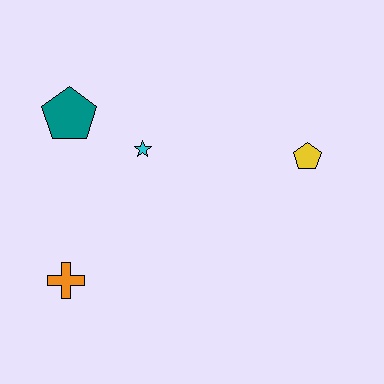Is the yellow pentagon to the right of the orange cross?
Yes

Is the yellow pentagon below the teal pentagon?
Yes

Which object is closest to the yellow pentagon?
The cyan star is closest to the yellow pentagon.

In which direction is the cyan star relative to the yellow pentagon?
The cyan star is to the left of the yellow pentagon.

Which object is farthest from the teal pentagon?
The yellow pentagon is farthest from the teal pentagon.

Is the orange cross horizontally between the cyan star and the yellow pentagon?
No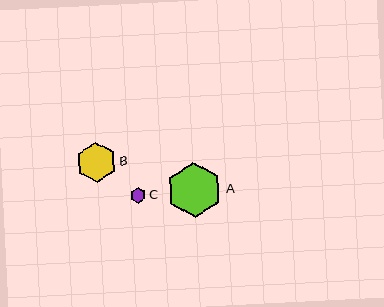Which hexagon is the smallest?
Hexagon C is the smallest with a size of approximately 15 pixels.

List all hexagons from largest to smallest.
From largest to smallest: A, B, C.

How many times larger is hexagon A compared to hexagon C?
Hexagon A is approximately 3.7 times the size of hexagon C.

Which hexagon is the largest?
Hexagon A is the largest with a size of approximately 56 pixels.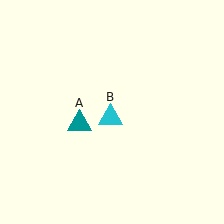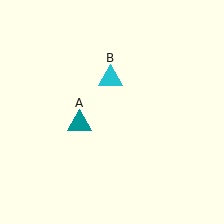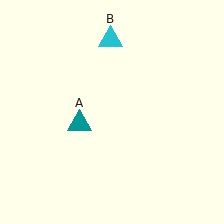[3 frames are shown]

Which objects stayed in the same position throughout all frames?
Teal triangle (object A) remained stationary.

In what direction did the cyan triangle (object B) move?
The cyan triangle (object B) moved up.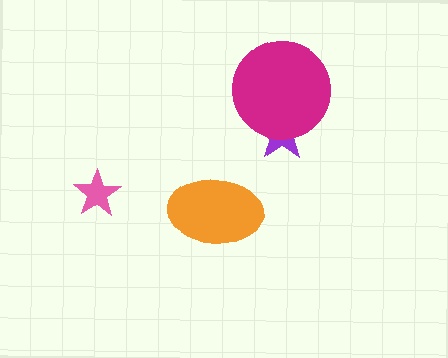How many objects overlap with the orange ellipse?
0 objects overlap with the orange ellipse.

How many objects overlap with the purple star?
1 object overlaps with the purple star.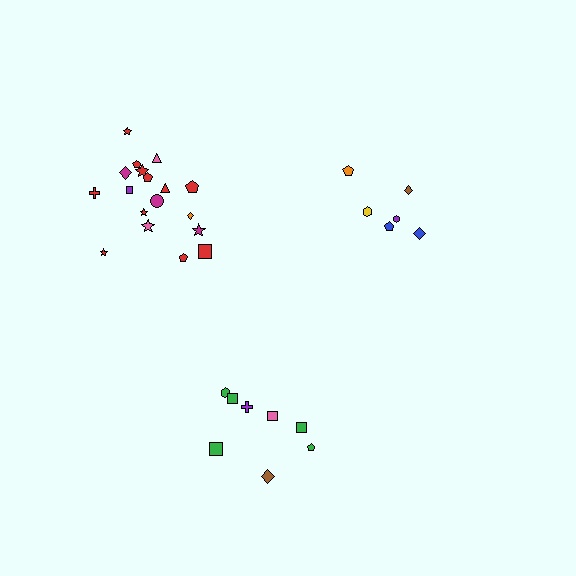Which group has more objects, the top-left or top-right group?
The top-left group.